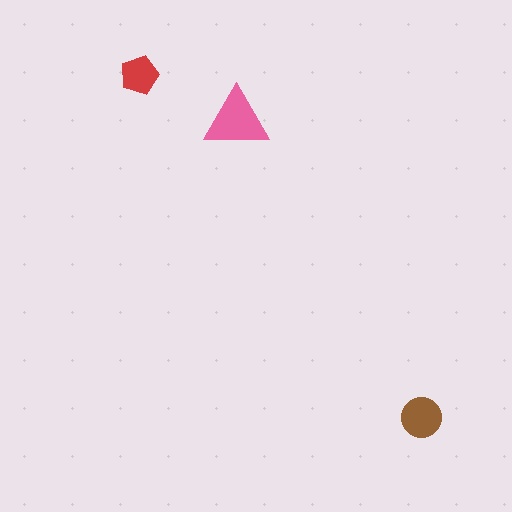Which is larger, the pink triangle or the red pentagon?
The pink triangle.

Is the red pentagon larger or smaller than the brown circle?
Smaller.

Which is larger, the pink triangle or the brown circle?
The pink triangle.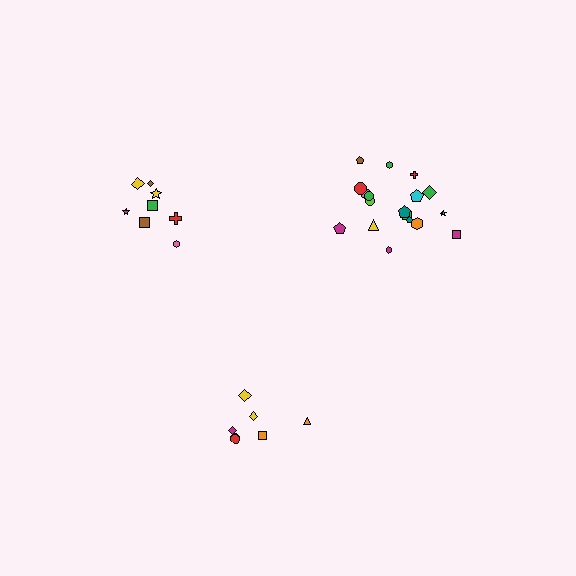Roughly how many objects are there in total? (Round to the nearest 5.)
Roughly 35 objects in total.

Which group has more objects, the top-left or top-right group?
The top-right group.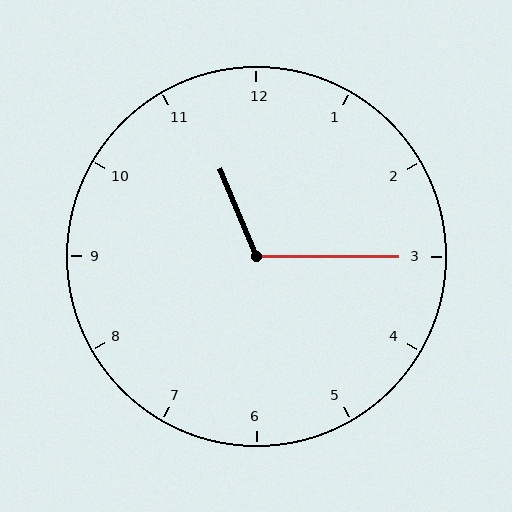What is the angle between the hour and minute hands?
Approximately 112 degrees.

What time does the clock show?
11:15.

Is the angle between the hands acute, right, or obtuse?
It is obtuse.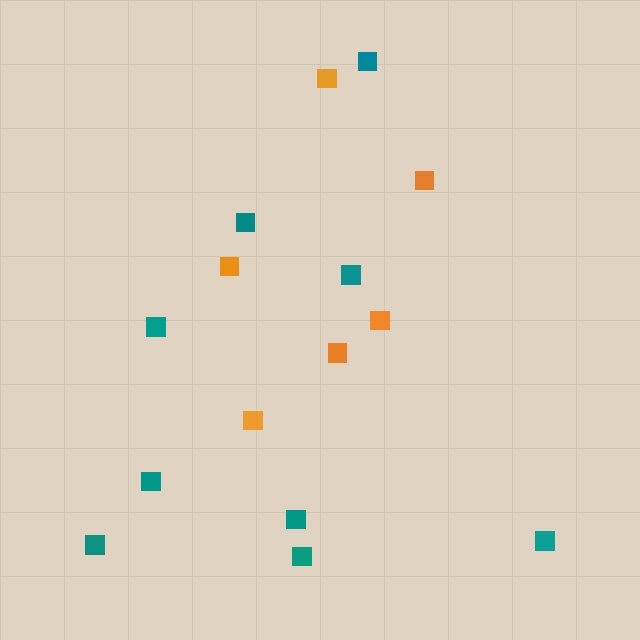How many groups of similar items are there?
There are 2 groups: one group of teal squares (9) and one group of orange squares (6).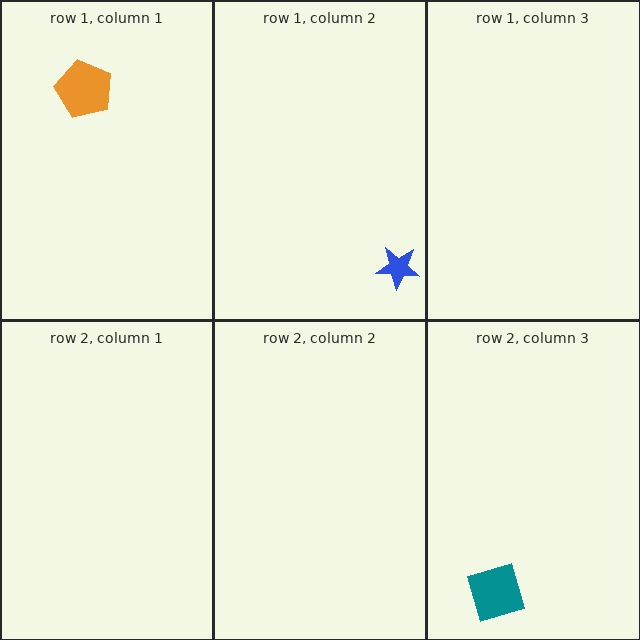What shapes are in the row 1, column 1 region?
The orange pentagon.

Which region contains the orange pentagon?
The row 1, column 1 region.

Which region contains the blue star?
The row 1, column 2 region.